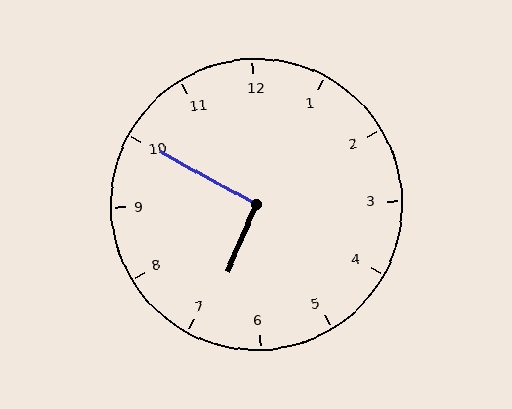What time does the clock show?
6:50.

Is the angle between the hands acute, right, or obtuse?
It is right.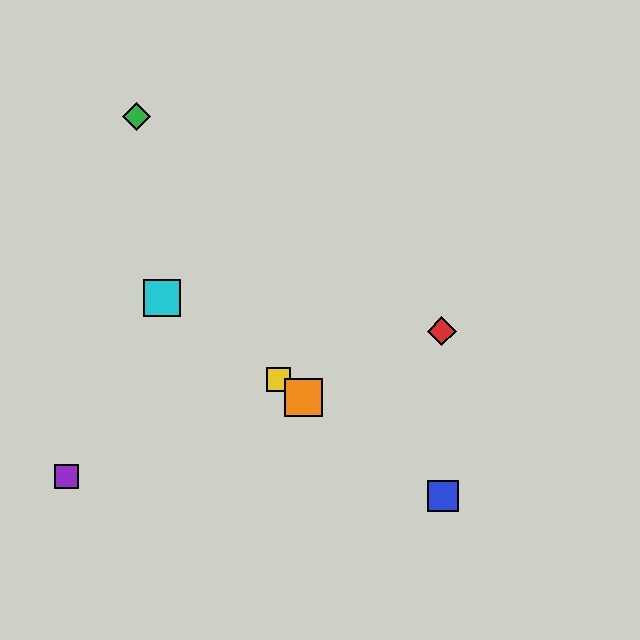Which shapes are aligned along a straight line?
The blue square, the yellow square, the orange square, the cyan square are aligned along a straight line.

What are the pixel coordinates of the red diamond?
The red diamond is at (442, 331).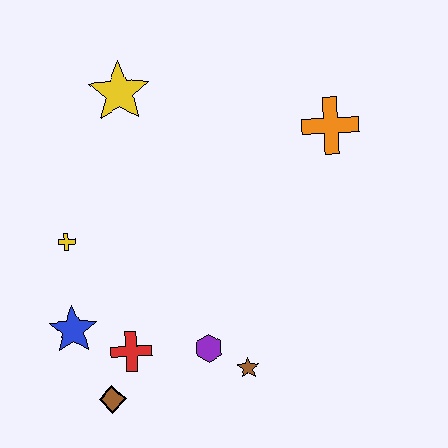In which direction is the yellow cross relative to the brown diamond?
The yellow cross is above the brown diamond.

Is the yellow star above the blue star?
Yes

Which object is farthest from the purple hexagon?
The yellow star is farthest from the purple hexagon.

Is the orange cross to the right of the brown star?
Yes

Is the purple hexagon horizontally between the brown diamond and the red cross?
No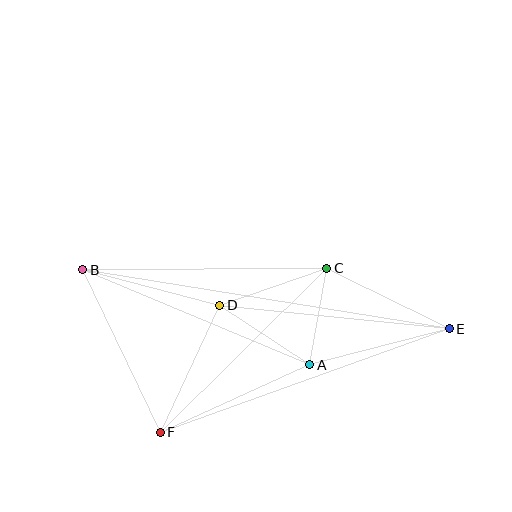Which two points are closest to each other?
Points A and C are closest to each other.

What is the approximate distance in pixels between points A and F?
The distance between A and F is approximately 164 pixels.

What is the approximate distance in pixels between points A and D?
The distance between A and D is approximately 108 pixels.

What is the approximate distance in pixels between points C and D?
The distance between C and D is approximately 113 pixels.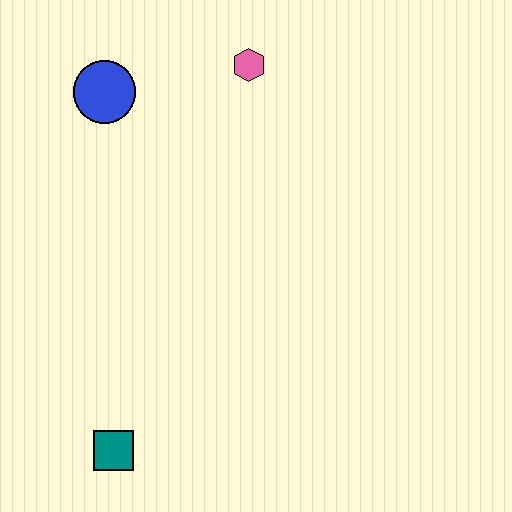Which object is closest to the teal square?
The blue circle is closest to the teal square.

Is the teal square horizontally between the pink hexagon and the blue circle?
Yes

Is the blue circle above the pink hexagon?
No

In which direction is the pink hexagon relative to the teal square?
The pink hexagon is above the teal square.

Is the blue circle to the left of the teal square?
Yes